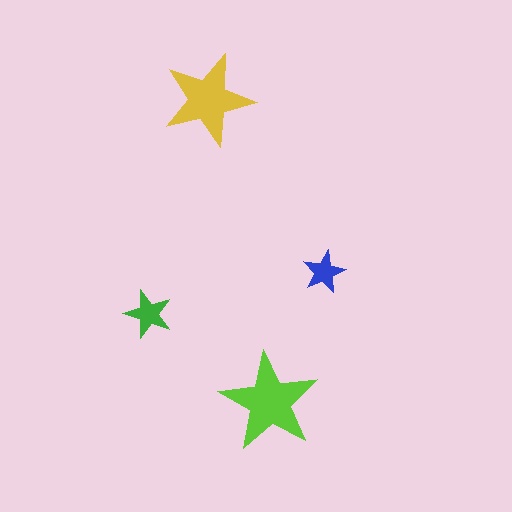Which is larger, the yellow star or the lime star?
The lime one.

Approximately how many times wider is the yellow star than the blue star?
About 2 times wider.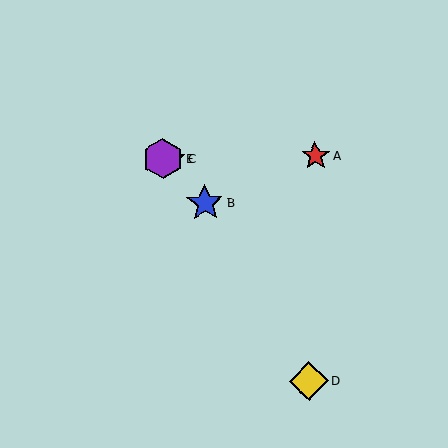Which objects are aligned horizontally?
Objects A, C, E are aligned horizontally.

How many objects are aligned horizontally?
3 objects (A, C, E) are aligned horizontally.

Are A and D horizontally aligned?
No, A is at y≈156 and D is at y≈381.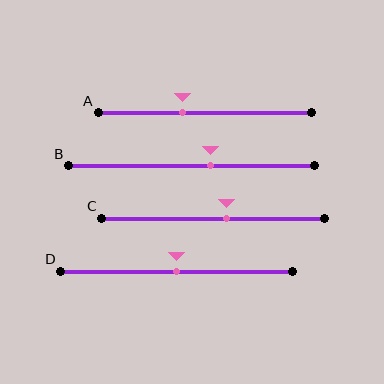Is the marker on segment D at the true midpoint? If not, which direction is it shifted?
Yes, the marker on segment D is at the true midpoint.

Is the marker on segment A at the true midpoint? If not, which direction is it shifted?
No, the marker on segment A is shifted to the left by about 10% of the segment length.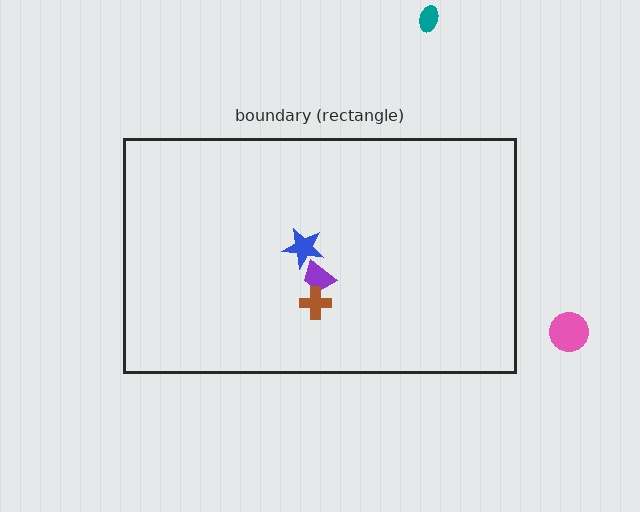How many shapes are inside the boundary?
3 inside, 2 outside.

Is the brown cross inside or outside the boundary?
Inside.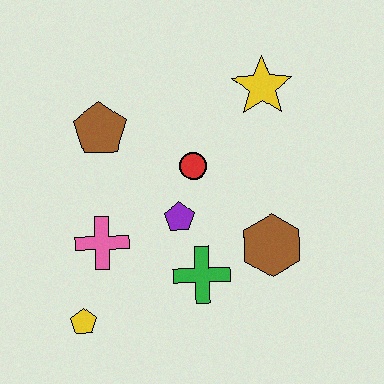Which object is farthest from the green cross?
The yellow star is farthest from the green cross.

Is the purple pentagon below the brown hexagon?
No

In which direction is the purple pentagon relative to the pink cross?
The purple pentagon is to the right of the pink cross.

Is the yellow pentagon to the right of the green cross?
No